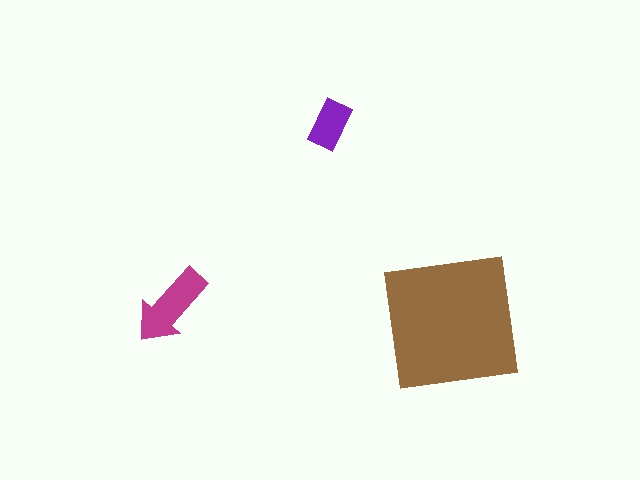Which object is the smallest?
The purple rectangle.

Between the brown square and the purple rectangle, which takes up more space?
The brown square.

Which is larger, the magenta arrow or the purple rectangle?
The magenta arrow.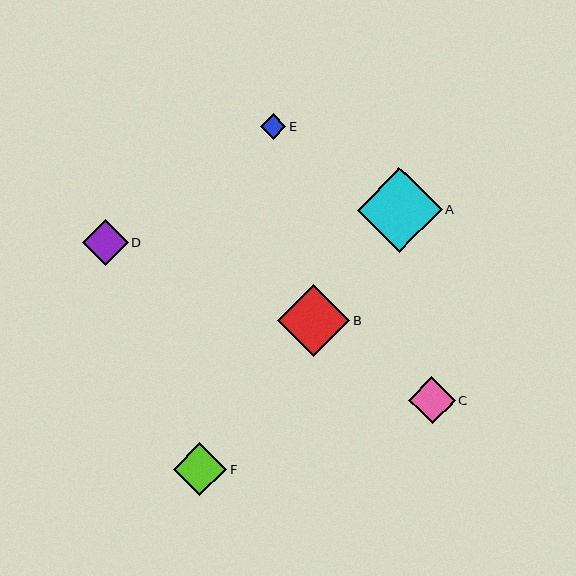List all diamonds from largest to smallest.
From largest to smallest: A, B, F, C, D, E.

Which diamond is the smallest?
Diamond E is the smallest with a size of approximately 25 pixels.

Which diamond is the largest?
Diamond A is the largest with a size of approximately 85 pixels.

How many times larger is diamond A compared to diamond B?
Diamond A is approximately 1.2 times the size of diamond B.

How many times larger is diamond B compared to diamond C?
Diamond B is approximately 1.5 times the size of diamond C.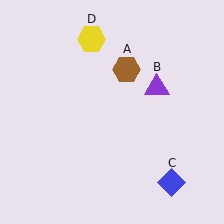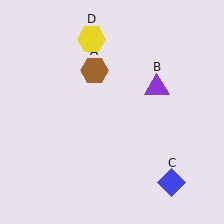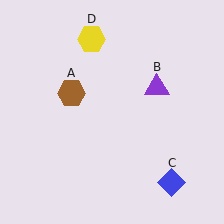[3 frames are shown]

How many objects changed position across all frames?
1 object changed position: brown hexagon (object A).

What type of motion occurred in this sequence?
The brown hexagon (object A) rotated counterclockwise around the center of the scene.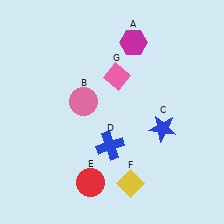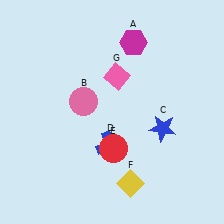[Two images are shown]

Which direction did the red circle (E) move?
The red circle (E) moved up.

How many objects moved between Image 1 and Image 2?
1 object moved between the two images.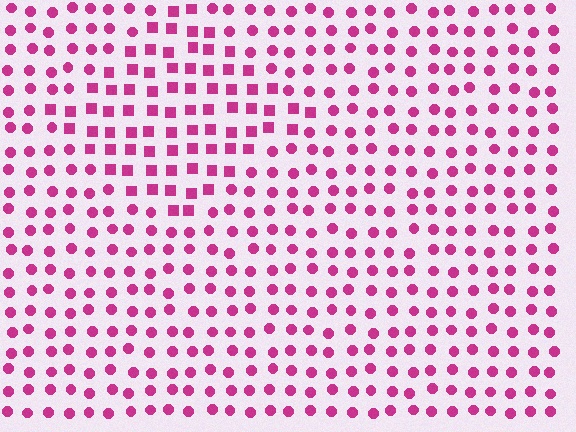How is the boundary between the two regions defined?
The boundary is defined by a change in element shape: squares inside vs. circles outside. All elements share the same color and spacing.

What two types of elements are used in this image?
The image uses squares inside the diamond region and circles outside it.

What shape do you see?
I see a diamond.